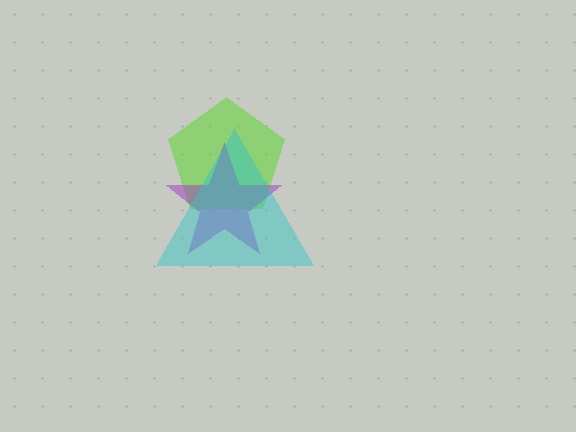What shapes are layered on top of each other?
The layered shapes are: a lime pentagon, a purple star, a cyan triangle.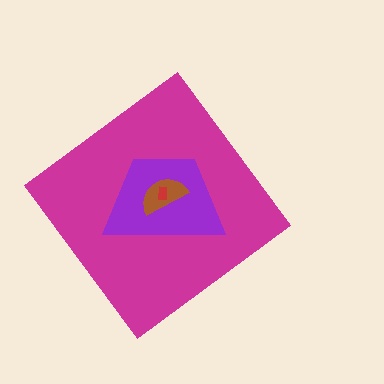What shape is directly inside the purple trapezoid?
The brown semicircle.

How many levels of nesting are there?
4.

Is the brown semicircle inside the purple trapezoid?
Yes.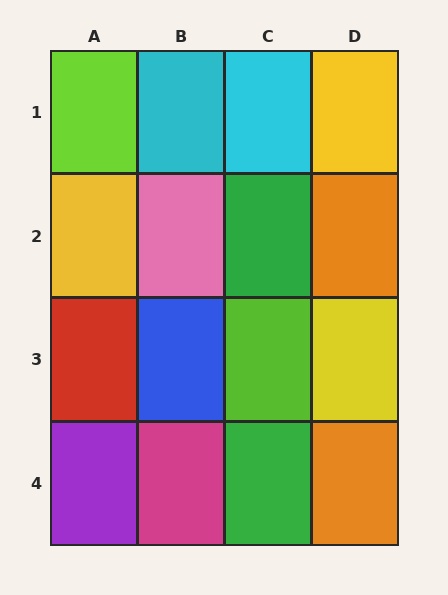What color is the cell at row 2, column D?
Orange.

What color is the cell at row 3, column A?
Red.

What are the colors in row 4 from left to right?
Purple, magenta, green, orange.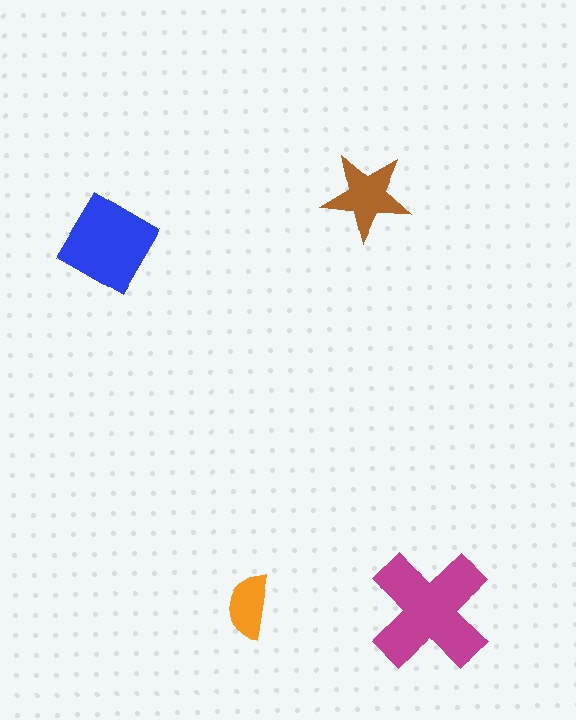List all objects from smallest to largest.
The orange semicircle, the brown star, the blue diamond, the magenta cross.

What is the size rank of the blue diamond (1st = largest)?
2nd.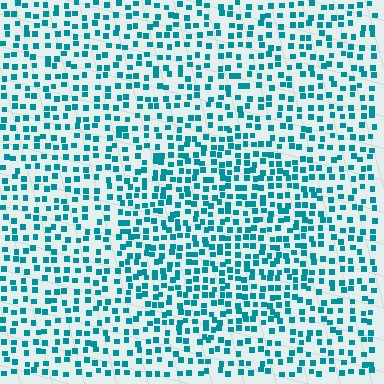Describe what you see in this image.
The image contains small teal elements arranged at two different densities. A circle-shaped region is visible where the elements are more densely packed than the surrounding area.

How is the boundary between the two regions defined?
The boundary is defined by a change in element density (approximately 1.5x ratio). All elements are the same color, size, and shape.